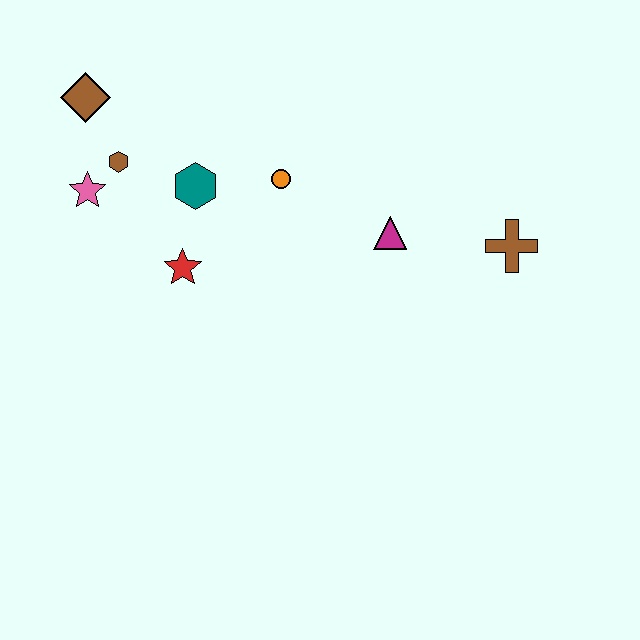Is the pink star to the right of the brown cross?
No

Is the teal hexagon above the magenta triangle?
Yes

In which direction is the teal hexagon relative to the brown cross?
The teal hexagon is to the left of the brown cross.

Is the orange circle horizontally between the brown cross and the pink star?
Yes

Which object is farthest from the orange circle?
The brown cross is farthest from the orange circle.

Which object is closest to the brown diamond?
The brown hexagon is closest to the brown diamond.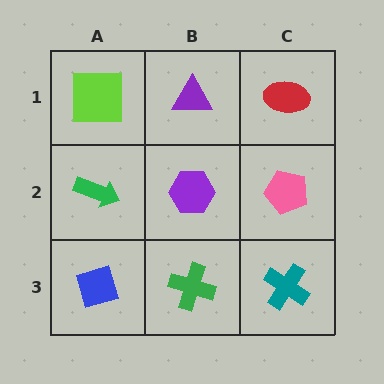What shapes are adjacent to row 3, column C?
A pink pentagon (row 2, column C), a green cross (row 3, column B).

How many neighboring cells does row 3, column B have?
3.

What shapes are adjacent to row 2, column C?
A red ellipse (row 1, column C), a teal cross (row 3, column C), a purple hexagon (row 2, column B).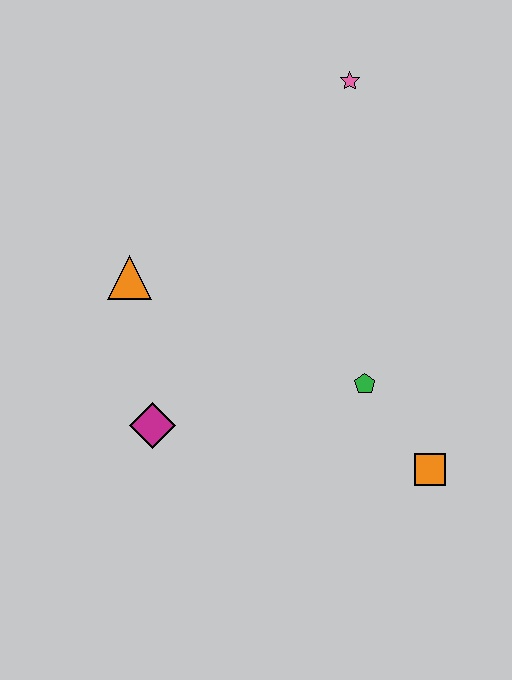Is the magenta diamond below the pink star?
Yes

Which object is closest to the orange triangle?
The magenta diamond is closest to the orange triangle.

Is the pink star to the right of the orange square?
No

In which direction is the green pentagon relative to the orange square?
The green pentagon is above the orange square.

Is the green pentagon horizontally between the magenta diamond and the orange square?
Yes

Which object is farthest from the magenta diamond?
The pink star is farthest from the magenta diamond.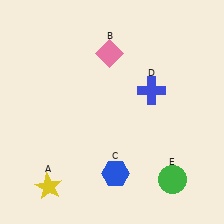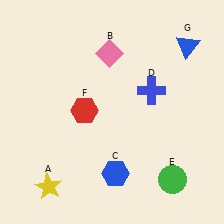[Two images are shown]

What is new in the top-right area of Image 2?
A blue triangle (G) was added in the top-right area of Image 2.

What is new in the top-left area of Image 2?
A red hexagon (F) was added in the top-left area of Image 2.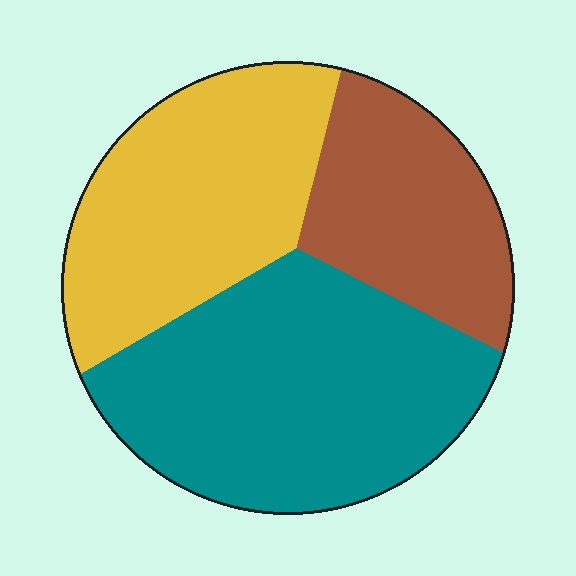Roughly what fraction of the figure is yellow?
Yellow takes up about one third (1/3) of the figure.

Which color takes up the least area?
Brown, at roughly 25%.